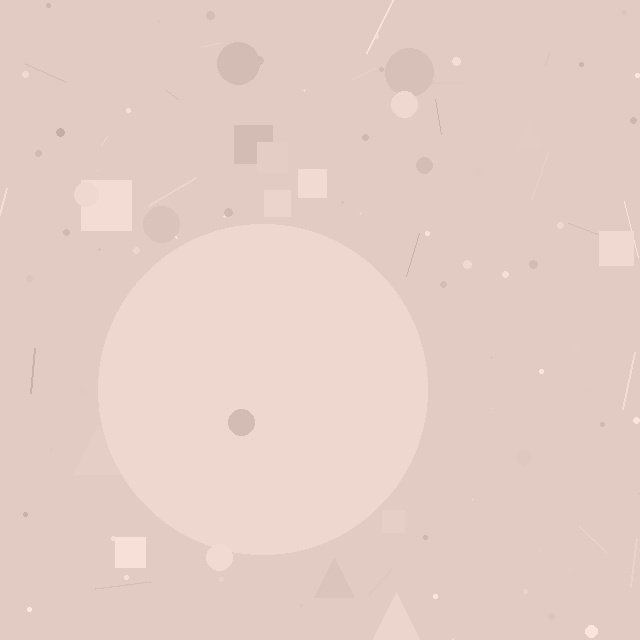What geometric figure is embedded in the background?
A circle is embedded in the background.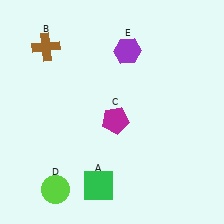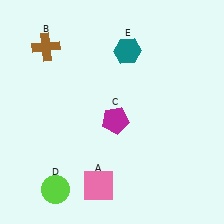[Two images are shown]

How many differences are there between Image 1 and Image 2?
There are 2 differences between the two images.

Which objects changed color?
A changed from green to pink. E changed from purple to teal.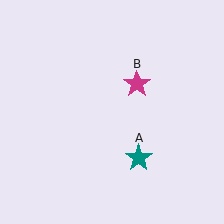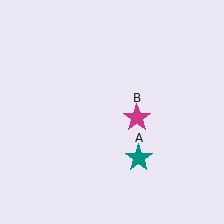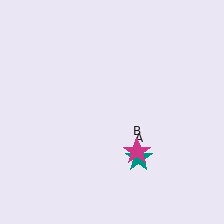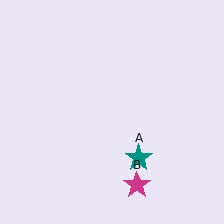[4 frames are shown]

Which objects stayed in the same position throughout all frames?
Teal star (object A) remained stationary.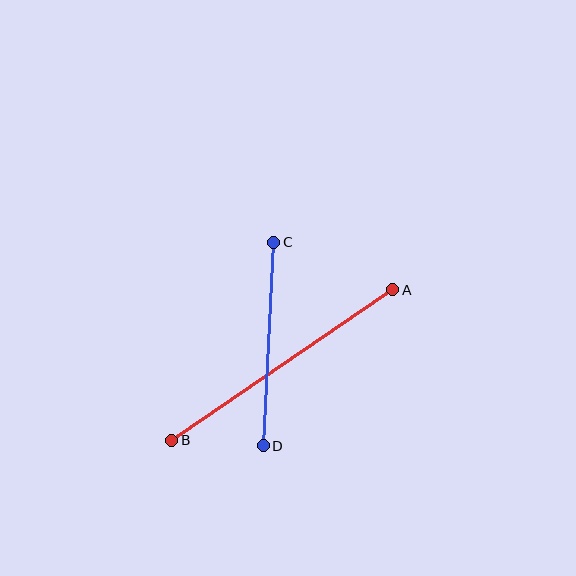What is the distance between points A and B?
The distance is approximately 267 pixels.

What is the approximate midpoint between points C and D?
The midpoint is at approximately (269, 344) pixels.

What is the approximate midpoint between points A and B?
The midpoint is at approximately (282, 365) pixels.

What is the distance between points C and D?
The distance is approximately 204 pixels.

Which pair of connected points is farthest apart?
Points A and B are farthest apart.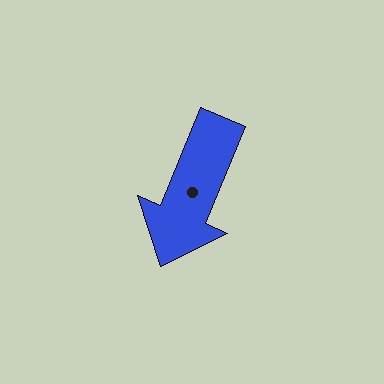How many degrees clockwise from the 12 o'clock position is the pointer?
Approximately 203 degrees.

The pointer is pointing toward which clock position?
Roughly 7 o'clock.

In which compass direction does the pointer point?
Southwest.